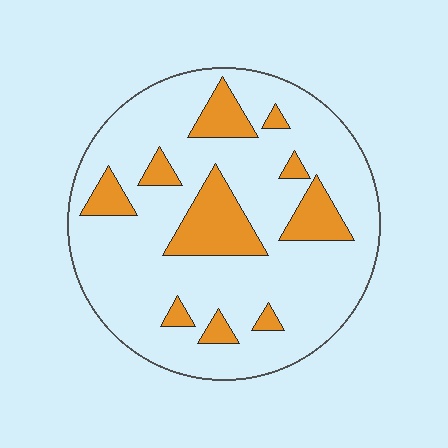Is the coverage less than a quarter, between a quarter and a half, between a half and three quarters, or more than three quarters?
Less than a quarter.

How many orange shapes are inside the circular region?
10.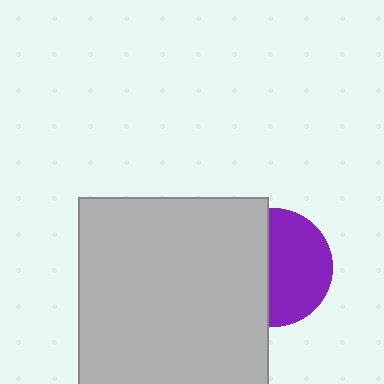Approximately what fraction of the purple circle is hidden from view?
Roughly 46% of the purple circle is hidden behind the light gray rectangle.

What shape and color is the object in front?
The object in front is a light gray rectangle.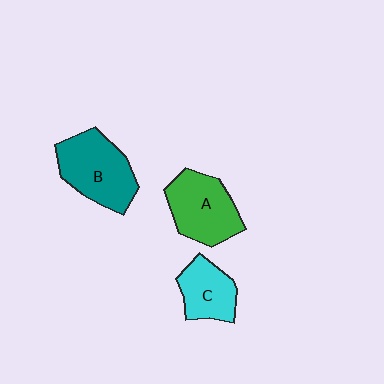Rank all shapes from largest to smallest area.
From largest to smallest: B (teal), A (green), C (cyan).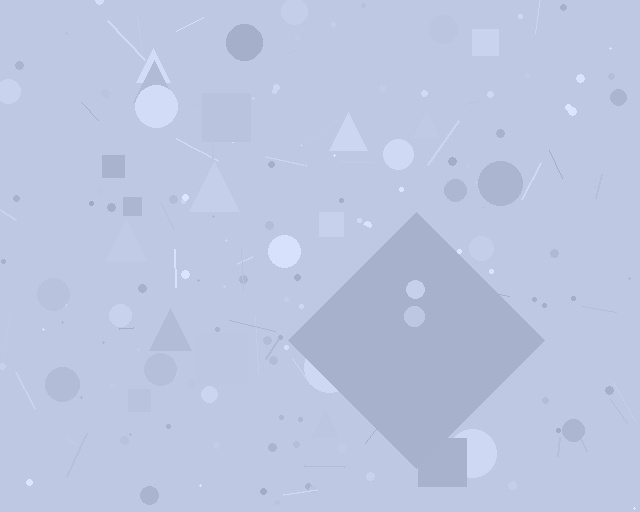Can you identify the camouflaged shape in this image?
The camouflaged shape is a diamond.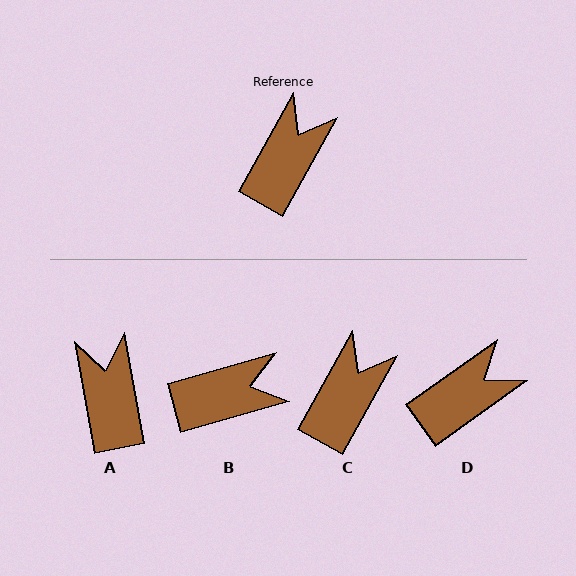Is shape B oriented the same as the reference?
No, it is off by about 45 degrees.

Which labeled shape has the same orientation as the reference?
C.